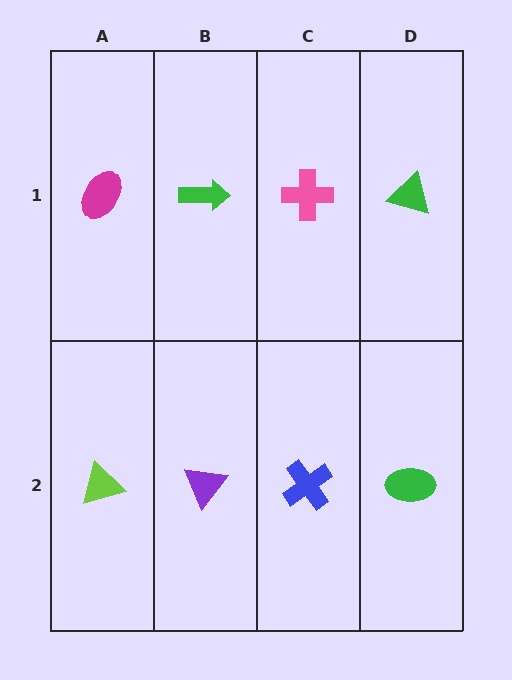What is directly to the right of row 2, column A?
A purple triangle.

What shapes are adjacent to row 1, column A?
A lime triangle (row 2, column A), a green arrow (row 1, column B).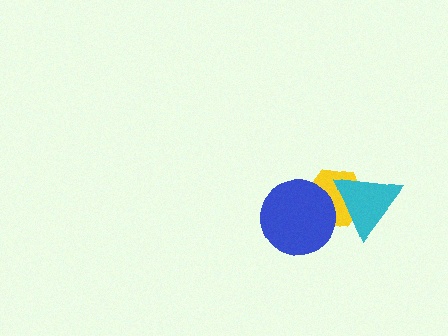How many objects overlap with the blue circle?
1 object overlaps with the blue circle.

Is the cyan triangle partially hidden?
No, no other shape covers it.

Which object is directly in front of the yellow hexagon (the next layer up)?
The cyan triangle is directly in front of the yellow hexagon.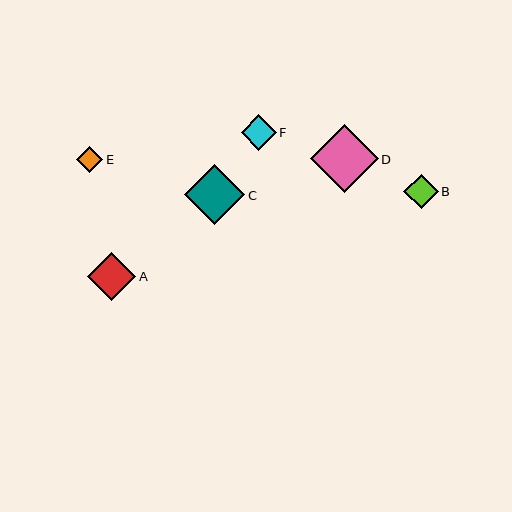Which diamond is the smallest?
Diamond E is the smallest with a size of approximately 26 pixels.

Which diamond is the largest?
Diamond D is the largest with a size of approximately 68 pixels.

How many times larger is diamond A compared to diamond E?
Diamond A is approximately 1.8 times the size of diamond E.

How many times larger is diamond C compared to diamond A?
Diamond C is approximately 1.2 times the size of diamond A.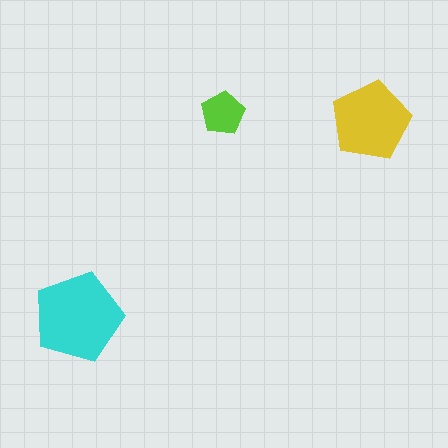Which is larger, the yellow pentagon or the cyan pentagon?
The cyan one.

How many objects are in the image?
There are 3 objects in the image.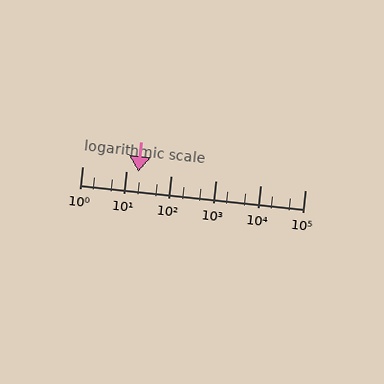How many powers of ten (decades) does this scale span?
The scale spans 5 decades, from 1 to 100000.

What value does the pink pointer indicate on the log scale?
The pointer indicates approximately 18.